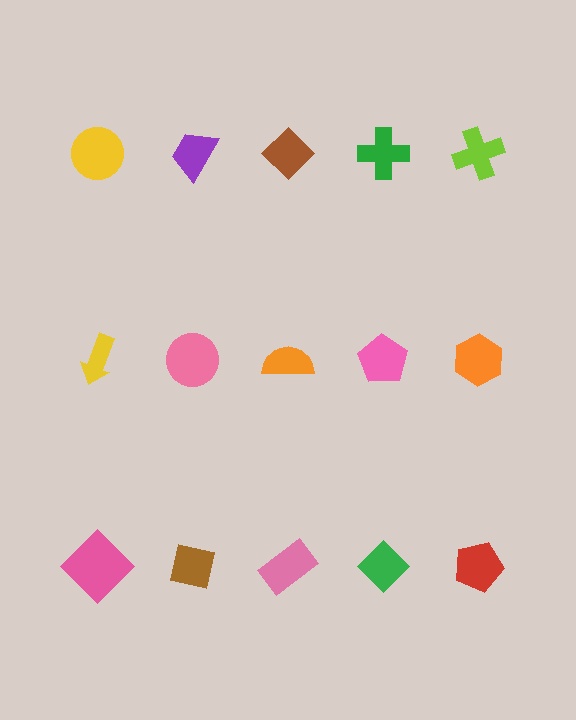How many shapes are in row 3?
5 shapes.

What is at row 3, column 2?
A brown square.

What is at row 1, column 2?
A purple trapezoid.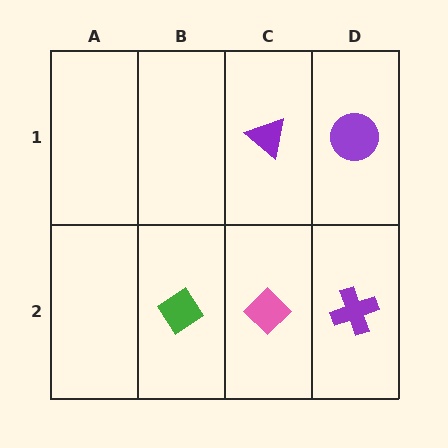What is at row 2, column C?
A pink diamond.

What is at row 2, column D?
A purple cross.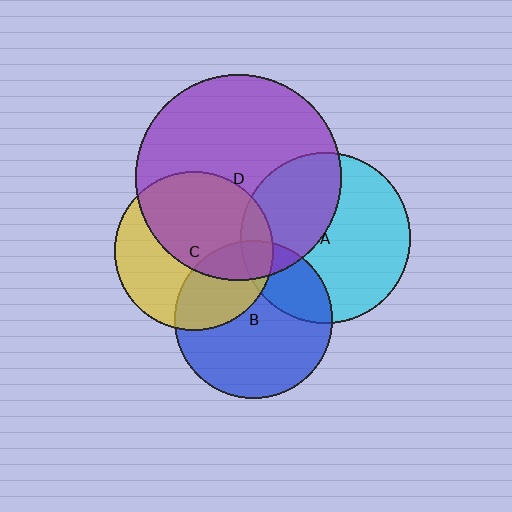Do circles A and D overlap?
Yes.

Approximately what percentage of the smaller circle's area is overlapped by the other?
Approximately 40%.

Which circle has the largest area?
Circle D (purple).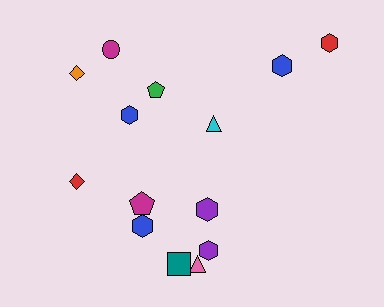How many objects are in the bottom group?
There are 6 objects.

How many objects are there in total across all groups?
There are 14 objects.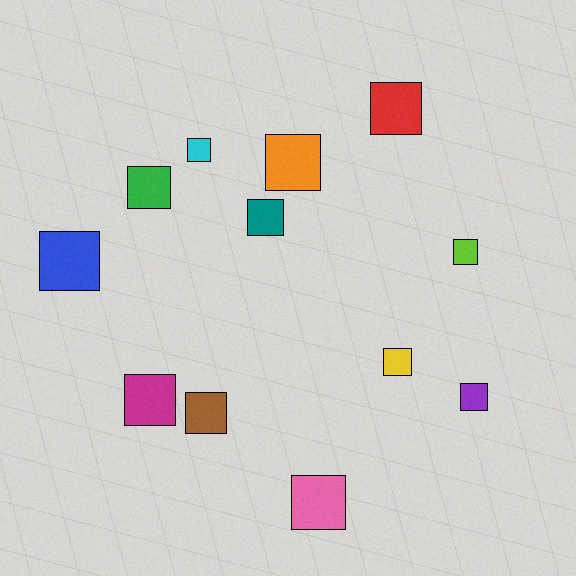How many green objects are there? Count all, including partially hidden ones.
There is 1 green object.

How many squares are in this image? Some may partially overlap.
There are 12 squares.